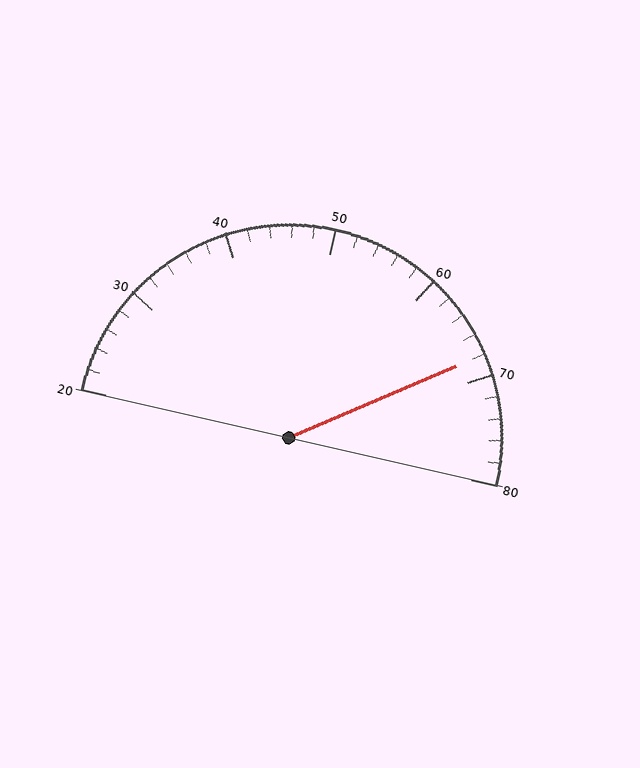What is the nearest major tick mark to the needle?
The nearest major tick mark is 70.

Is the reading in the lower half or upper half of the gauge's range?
The reading is in the upper half of the range (20 to 80).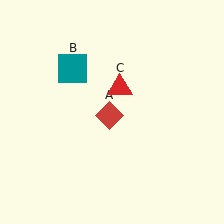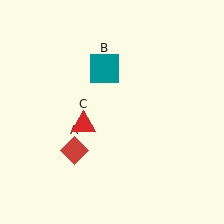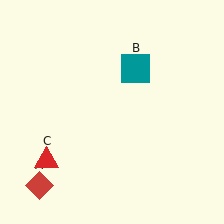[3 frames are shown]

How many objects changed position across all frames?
3 objects changed position: red diamond (object A), teal square (object B), red triangle (object C).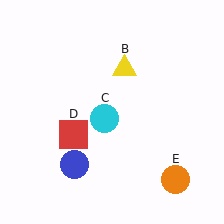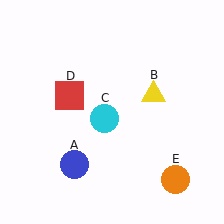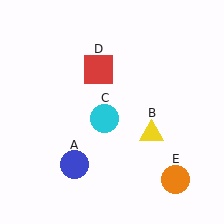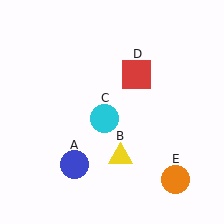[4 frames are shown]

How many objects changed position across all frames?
2 objects changed position: yellow triangle (object B), red square (object D).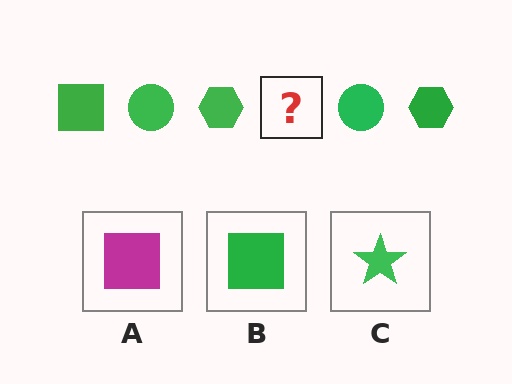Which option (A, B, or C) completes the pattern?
B.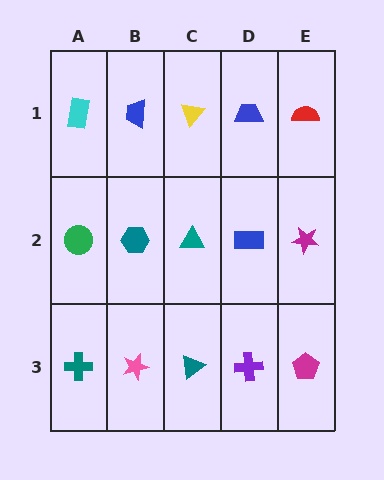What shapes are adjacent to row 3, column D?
A blue rectangle (row 2, column D), a teal triangle (row 3, column C), a magenta pentagon (row 3, column E).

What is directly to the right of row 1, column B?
A yellow triangle.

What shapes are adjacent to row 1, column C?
A teal triangle (row 2, column C), a blue trapezoid (row 1, column B), a blue trapezoid (row 1, column D).